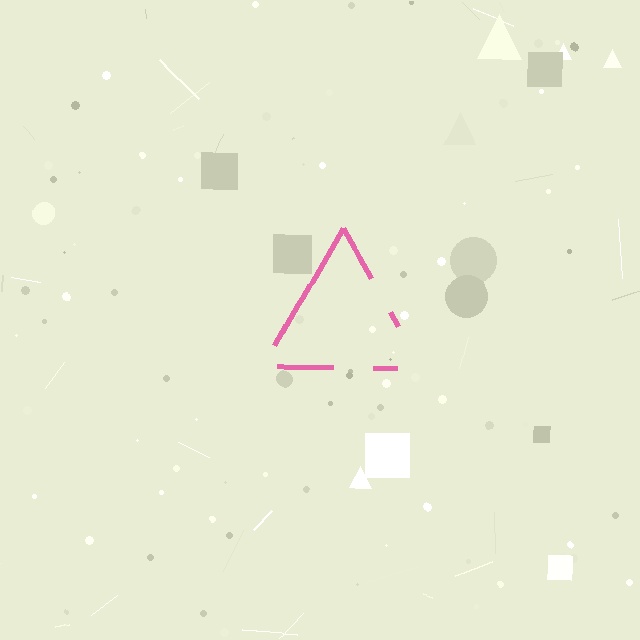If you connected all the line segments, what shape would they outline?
They would outline a triangle.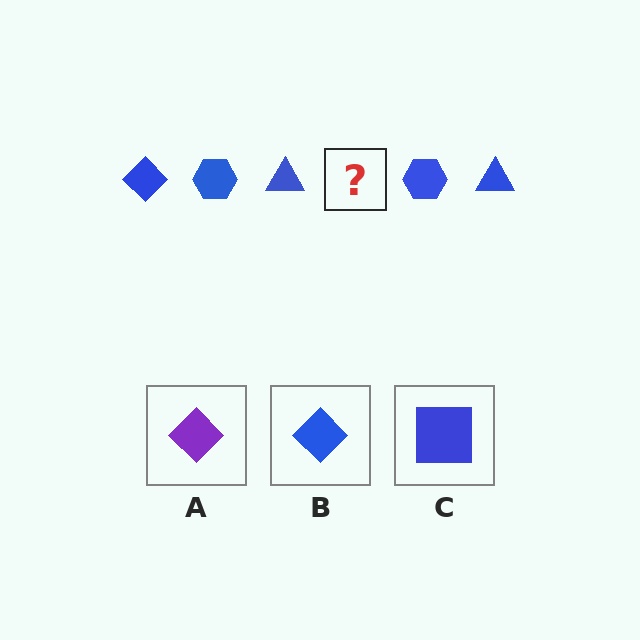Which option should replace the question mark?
Option B.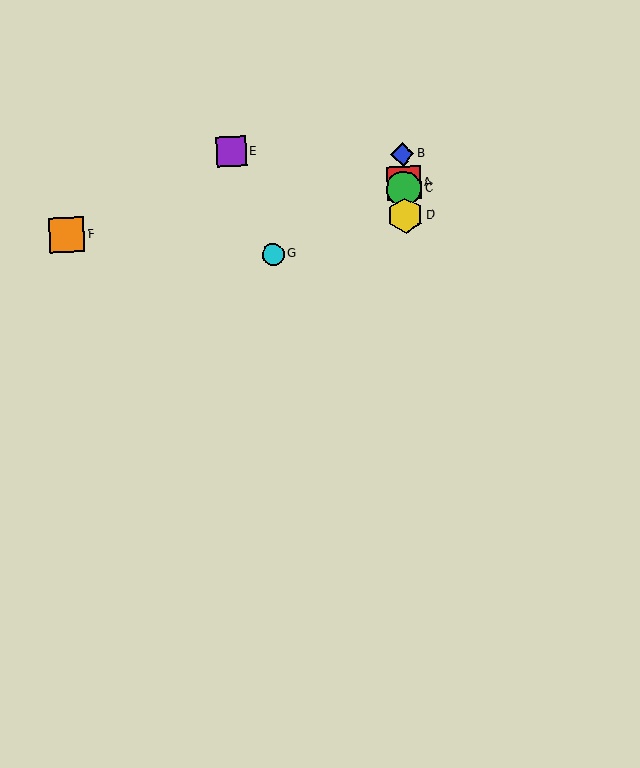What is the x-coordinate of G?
Object G is at x≈273.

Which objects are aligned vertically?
Objects A, B, C, D are aligned vertically.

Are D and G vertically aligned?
No, D is at x≈405 and G is at x≈273.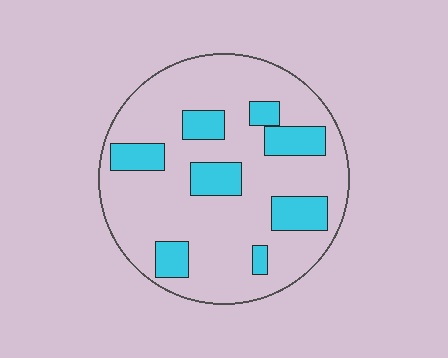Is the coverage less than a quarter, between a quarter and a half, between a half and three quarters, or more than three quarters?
Less than a quarter.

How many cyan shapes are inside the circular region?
8.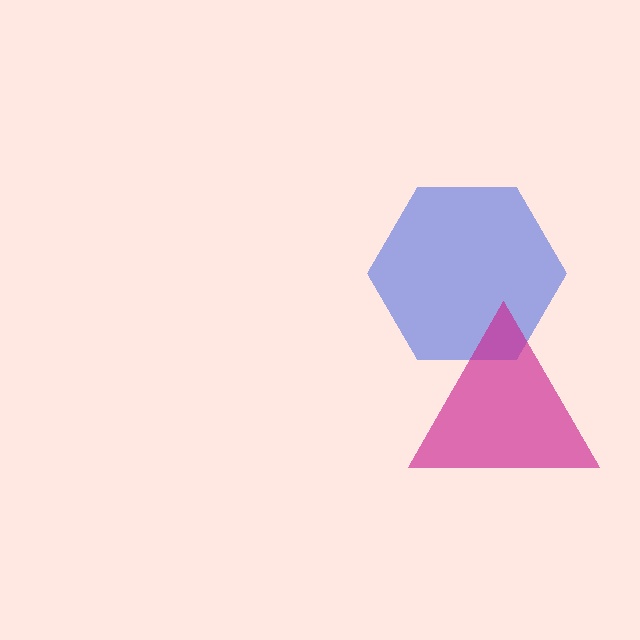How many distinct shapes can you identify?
There are 2 distinct shapes: a blue hexagon, a magenta triangle.